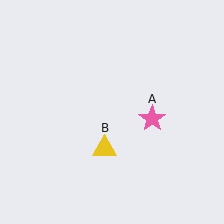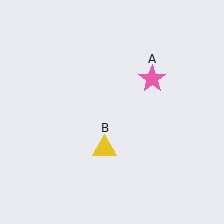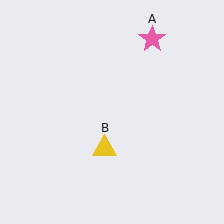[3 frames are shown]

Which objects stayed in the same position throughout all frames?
Yellow triangle (object B) remained stationary.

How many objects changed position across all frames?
1 object changed position: pink star (object A).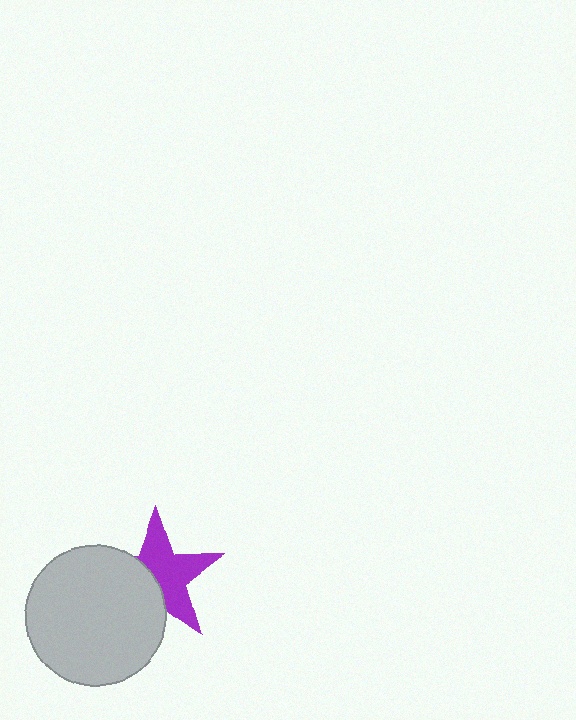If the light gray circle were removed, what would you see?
You would see the complete purple star.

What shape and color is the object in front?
The object in front is a light gray circle.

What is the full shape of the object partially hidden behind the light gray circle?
The partially hidden object is a purple star.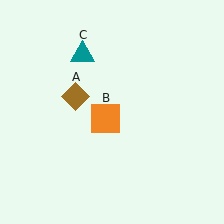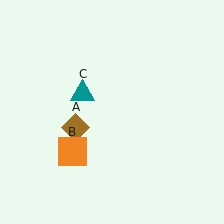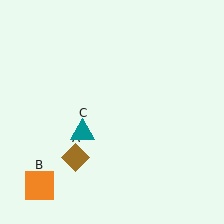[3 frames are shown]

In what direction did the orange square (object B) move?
The orange square (object B) moved down and to the left.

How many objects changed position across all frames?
3 objects changed position: brown diamond (object A), orange square (object B), teal triangle (object C).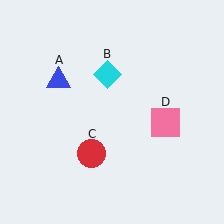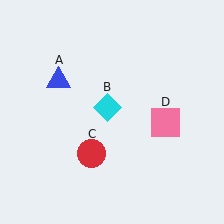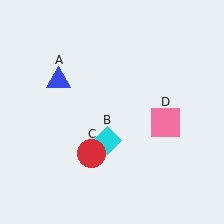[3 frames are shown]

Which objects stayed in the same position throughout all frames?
Blue triangle (object A) and red circle (object C) and pink square (object D) remained stationary.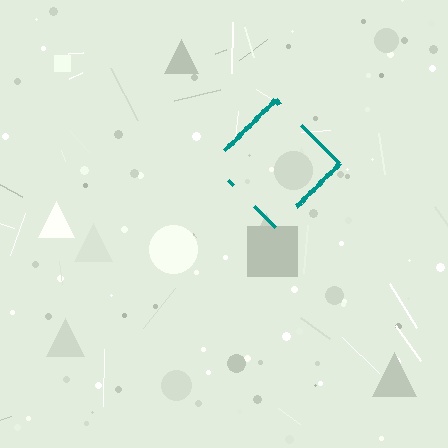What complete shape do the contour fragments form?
The contour fragments form a diamond.